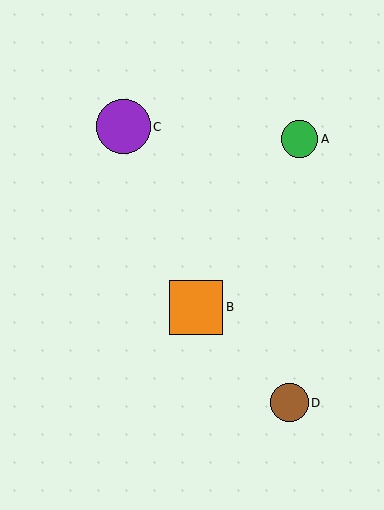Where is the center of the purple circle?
The center of the purple circle is at (123, 127).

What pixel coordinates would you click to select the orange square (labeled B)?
Click at (196, 307) to select the orange square B.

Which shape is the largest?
The purple circle (labeled C) is the largest.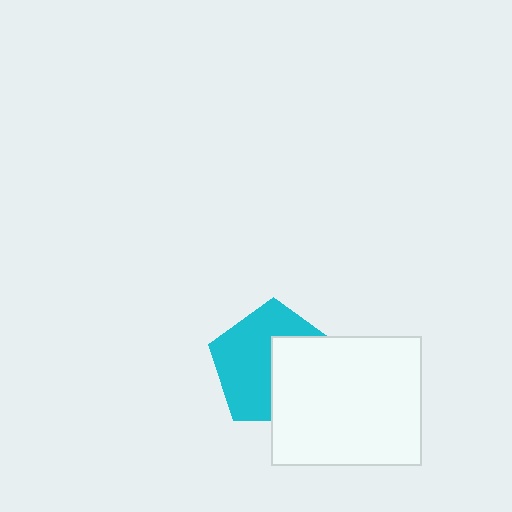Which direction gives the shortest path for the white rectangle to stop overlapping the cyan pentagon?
Moving right gives the shortest separation.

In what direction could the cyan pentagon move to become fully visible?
The cyan pentagon could move left. That would shift it out from behind the white rectangle entirely.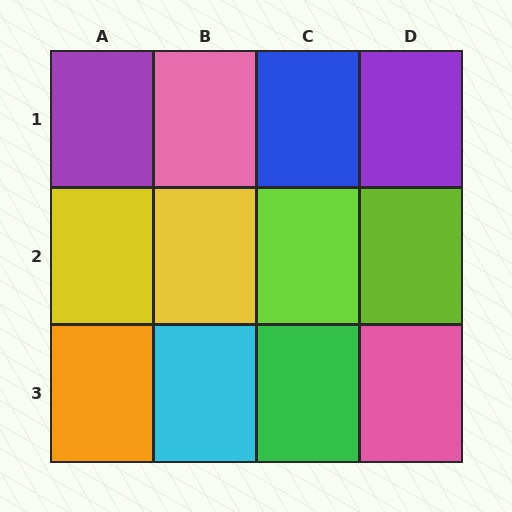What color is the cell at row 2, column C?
Lime.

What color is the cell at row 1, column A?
Purple.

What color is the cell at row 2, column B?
Yellow.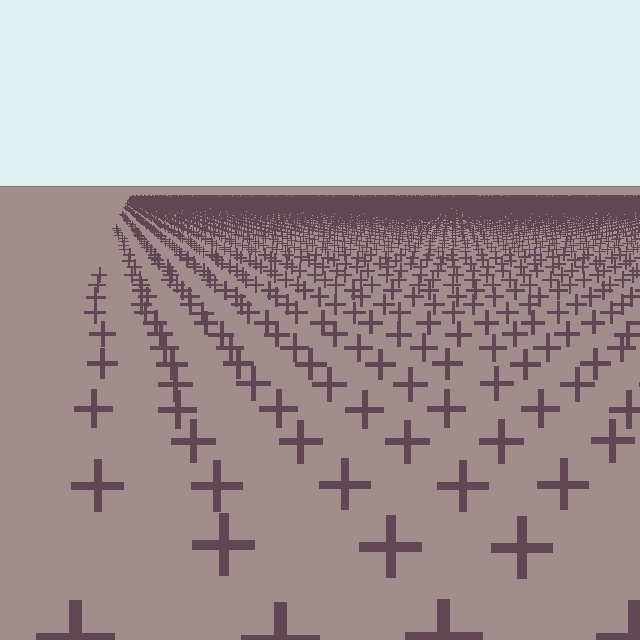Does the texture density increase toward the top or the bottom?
Density increases toward the top.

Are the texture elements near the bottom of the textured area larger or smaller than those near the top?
Larger. Near the bottom, elements are closer to the viewer and appear at a bigger on-screen size.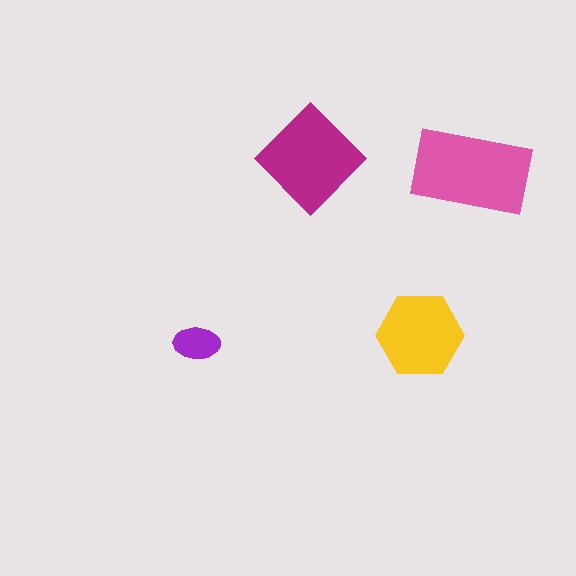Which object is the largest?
The pink rectangle.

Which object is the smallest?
The purple ellipse.